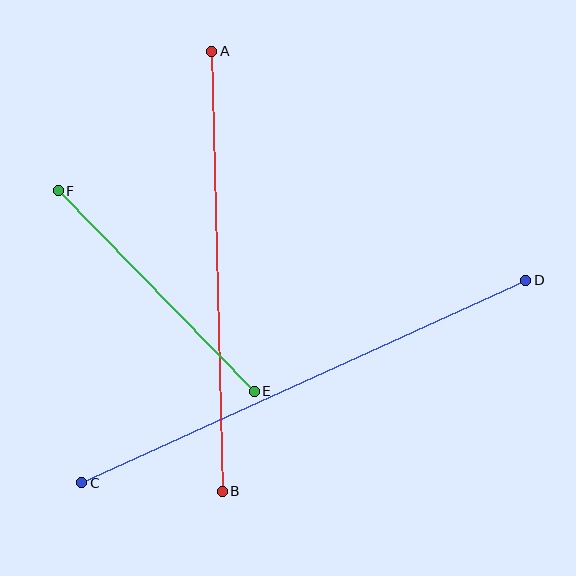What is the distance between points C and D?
The distance is approximately 488 pixels.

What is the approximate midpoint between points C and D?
The midpoint is at approximately (304, 381) pixels.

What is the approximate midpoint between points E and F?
The midpoint is at approximately (156, 291) pixels.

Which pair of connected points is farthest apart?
Points C and D are farthest apart.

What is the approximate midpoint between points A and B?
The midpoint is at approximately (217, 271) pixels.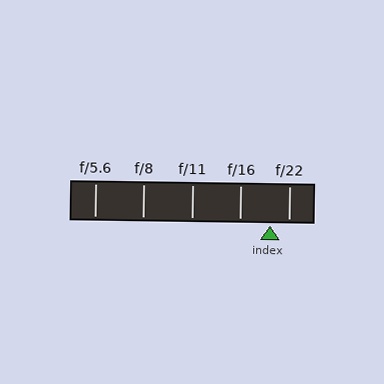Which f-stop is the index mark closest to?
The index mark is closest to f/22.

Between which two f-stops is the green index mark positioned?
The index mark is between f/16 and f/22.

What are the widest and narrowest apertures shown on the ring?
The widest aperture shown is f/5.6 and the narrowest is f/22.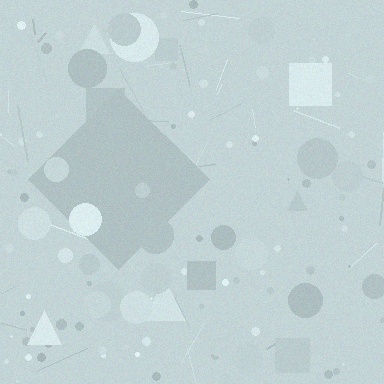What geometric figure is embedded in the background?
A diamond is embedded in the background.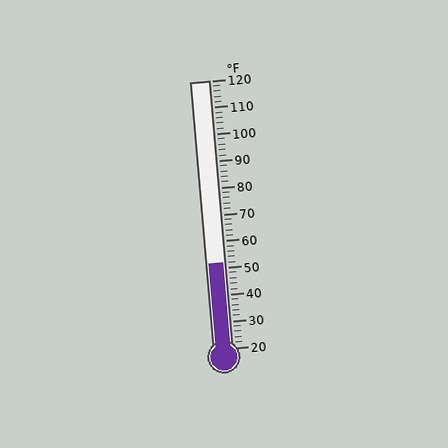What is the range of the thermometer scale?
The thermometer scale ranges from 20°F to 120°F.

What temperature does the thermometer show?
The thermometer shows approximately 52°F.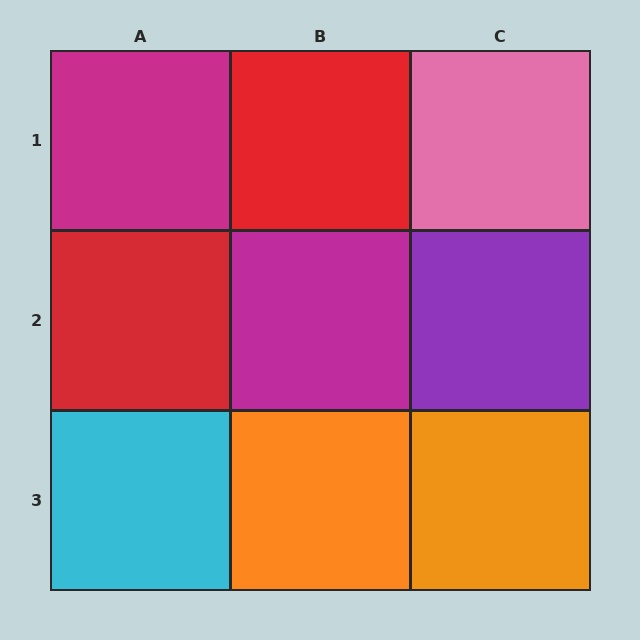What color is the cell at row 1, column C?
Pink.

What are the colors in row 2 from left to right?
Red, magenta, purple.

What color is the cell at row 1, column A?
Magenta.